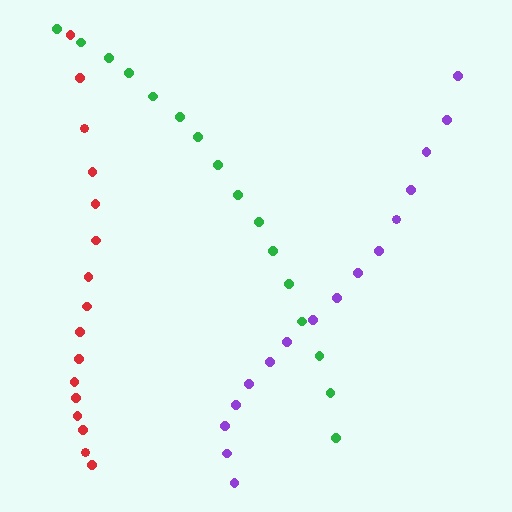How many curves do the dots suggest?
There are 3 distinct paths.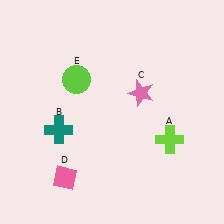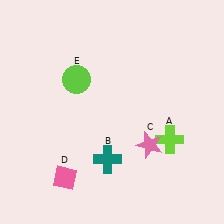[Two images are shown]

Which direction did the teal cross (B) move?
The teal cross (B) moved right.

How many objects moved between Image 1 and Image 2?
2 objects moved between the two images.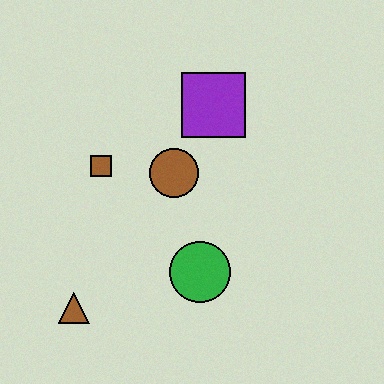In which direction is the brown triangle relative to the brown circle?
The brown triangle is below the brown circle.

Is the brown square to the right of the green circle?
No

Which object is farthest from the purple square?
The brown triangle is farthest from the purple square.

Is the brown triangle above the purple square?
No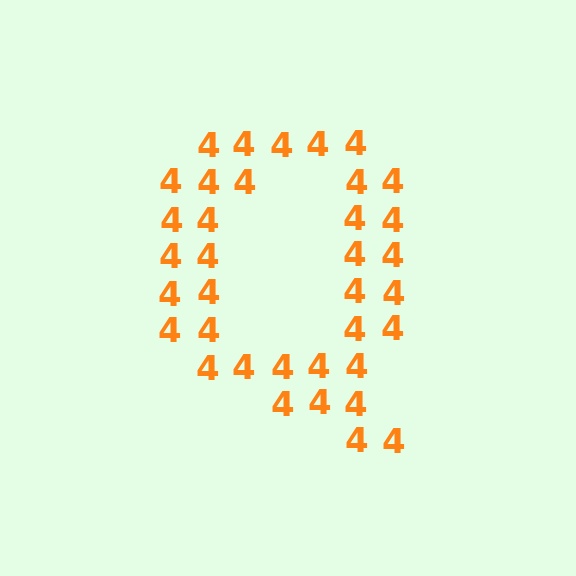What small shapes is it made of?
It is made of small digit 4's.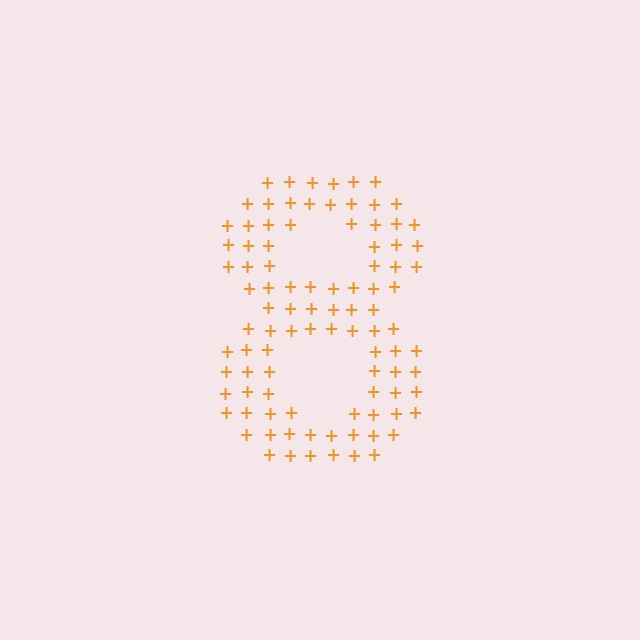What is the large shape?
The large shape is the digit 8.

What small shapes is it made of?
It is made of small plus signs.